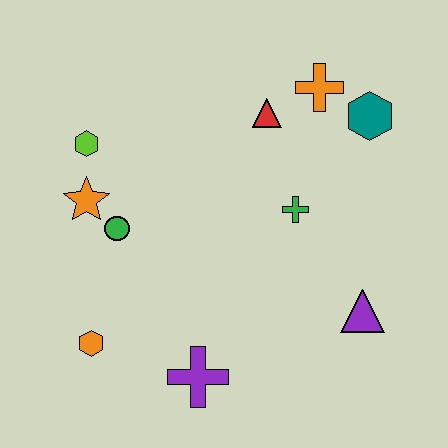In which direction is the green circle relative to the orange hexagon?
The green circle is above the orange hexagon.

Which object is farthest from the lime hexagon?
The purple triangle is farthest from the lime hexagon.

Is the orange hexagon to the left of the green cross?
Yes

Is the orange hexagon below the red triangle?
Yes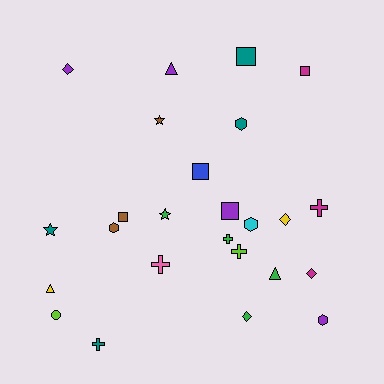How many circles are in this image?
There is 1 circle.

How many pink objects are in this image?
There is 1 pink object.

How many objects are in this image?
There are 25 objects.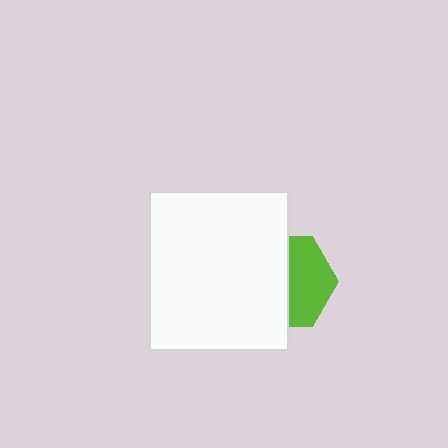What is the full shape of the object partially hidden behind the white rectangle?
The partially hidden object is a lime hexagon.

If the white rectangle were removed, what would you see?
You would see the complete lime hexagon.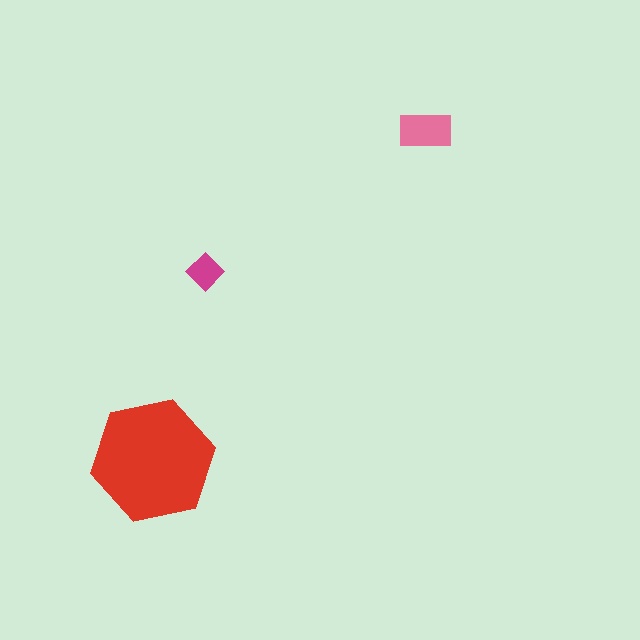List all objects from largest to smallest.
The red hexagon, the pink rectangle, the magenta diamond.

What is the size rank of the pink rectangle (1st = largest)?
2nd.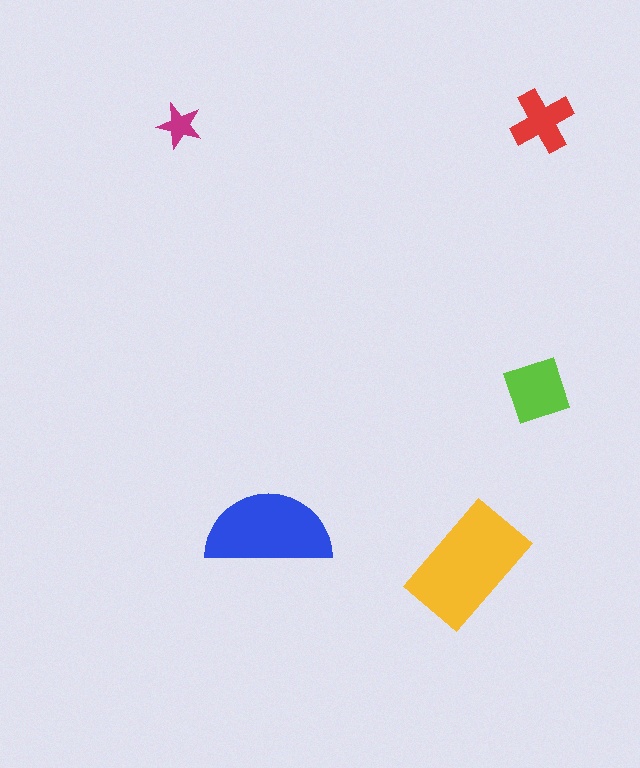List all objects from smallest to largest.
The magenta star, the red cross, the lime diamond, the blue semicircle, the yellow rectangle.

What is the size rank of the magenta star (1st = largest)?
5th.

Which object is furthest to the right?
The red cross is rightmost.